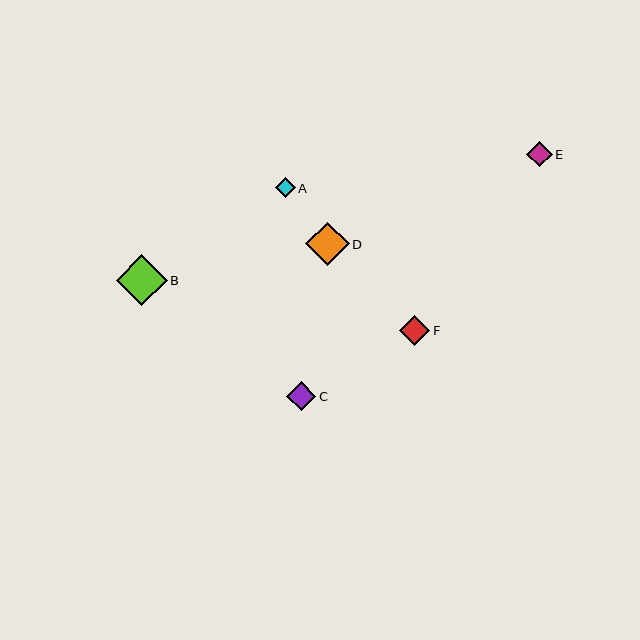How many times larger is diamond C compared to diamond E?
Diamond C is approximately 1.2 times the size of diamond E.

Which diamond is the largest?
Diamond B is the largest with a size of approximately 51 pixels.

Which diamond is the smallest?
Diamond A is the smallest with a size of approximately 20 pixels.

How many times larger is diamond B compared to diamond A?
Diamond B is approximately 2.6 times the size of diamond A.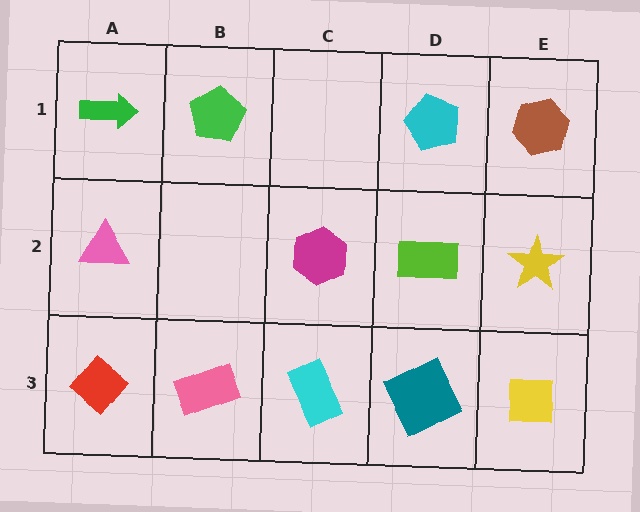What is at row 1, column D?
A cyan pentagon.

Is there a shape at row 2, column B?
No, that cell is empty.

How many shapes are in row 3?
5 shapes.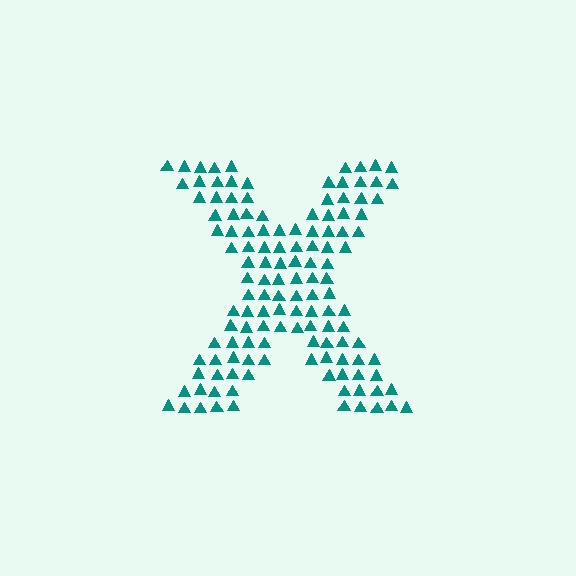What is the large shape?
The large shape is the letter X.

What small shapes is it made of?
It is made of small triangles.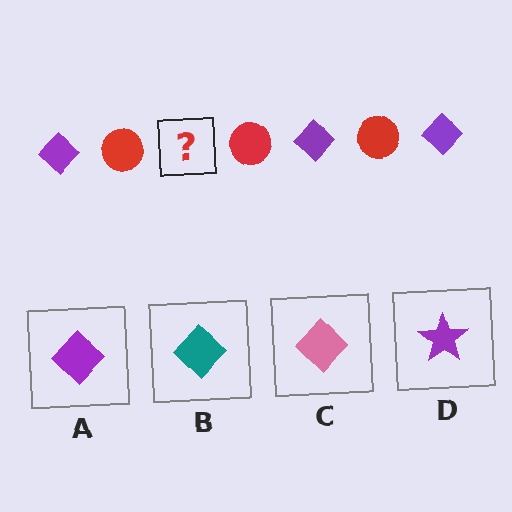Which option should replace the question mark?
Option A.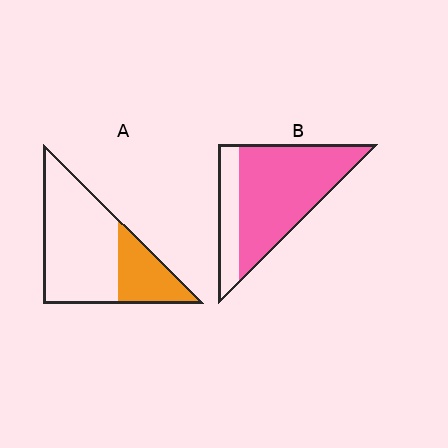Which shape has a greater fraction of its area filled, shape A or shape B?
Shape B.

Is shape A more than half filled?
No.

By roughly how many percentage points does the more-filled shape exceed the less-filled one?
By roughly 45 percentage points (B over A).